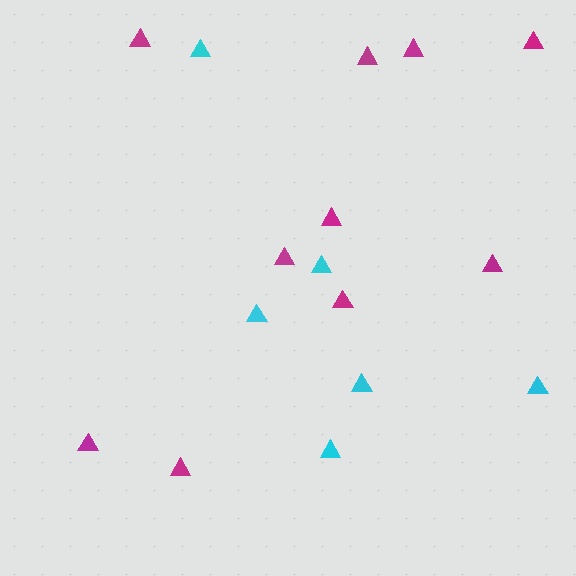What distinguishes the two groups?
There are 2 groups: one group of magenta triangles (10) and one group of cyan triangles (6).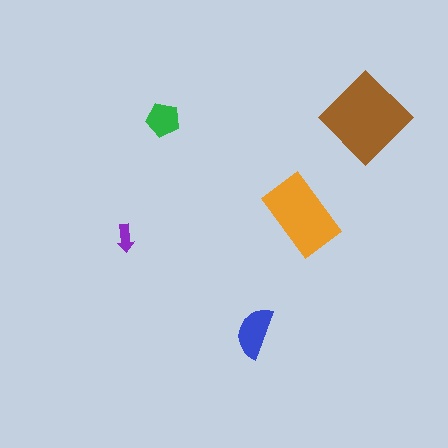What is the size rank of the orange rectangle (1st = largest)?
2nd.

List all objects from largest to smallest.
The brown diamond, the orange rectangle, the blue semicircle, the green pentagon, the purple arrow.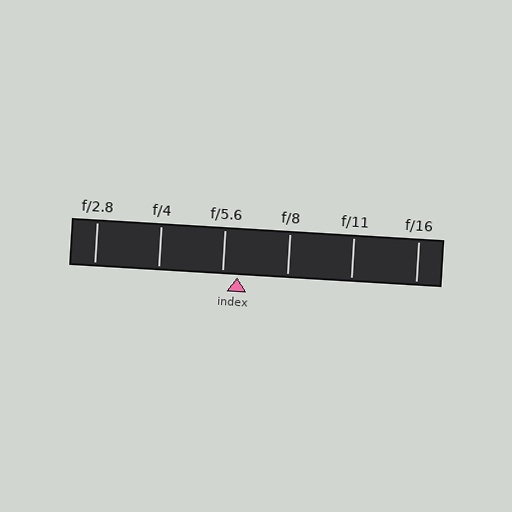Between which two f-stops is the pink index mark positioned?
The index mark is between f/5.6 and f/8.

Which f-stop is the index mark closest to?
The index mark is closest to f/5.6.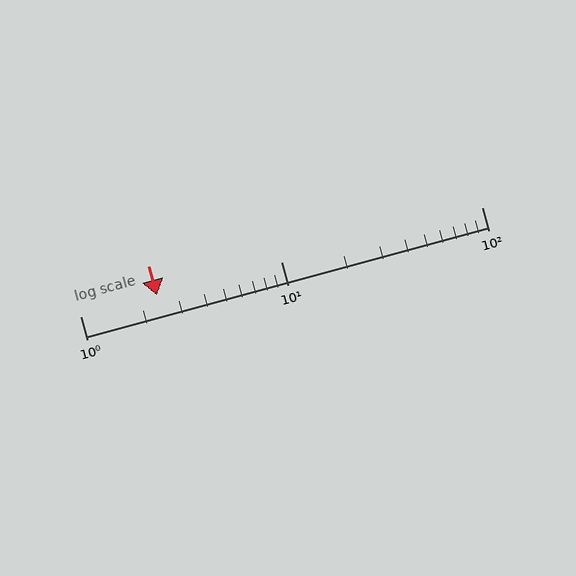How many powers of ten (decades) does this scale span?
The scale spans 2 decades, from 1 to 100.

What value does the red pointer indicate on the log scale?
The pointer indicates approximately 2.4.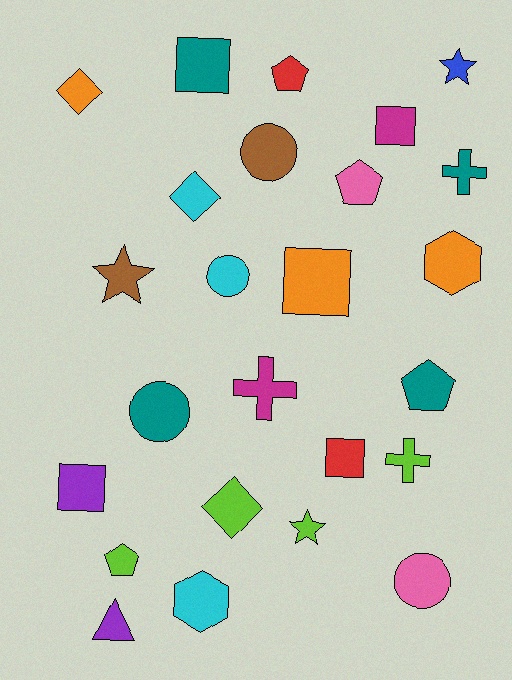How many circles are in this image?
There are 4 circles.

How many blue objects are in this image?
There is 1 blue object.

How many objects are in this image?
There are 25 objects.